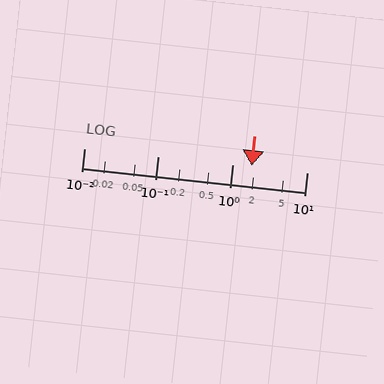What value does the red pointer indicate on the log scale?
The pointer indicates approximately 1.8.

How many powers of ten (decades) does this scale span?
The scale spans 3 decades, from 0.01 to 10.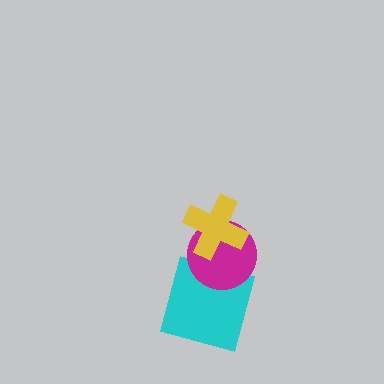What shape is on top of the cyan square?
The magenta circle is on top of the cyan square.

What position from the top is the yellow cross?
The yellow cross is 1st from the top.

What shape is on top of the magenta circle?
The yellow cross is on top of the magenta circle.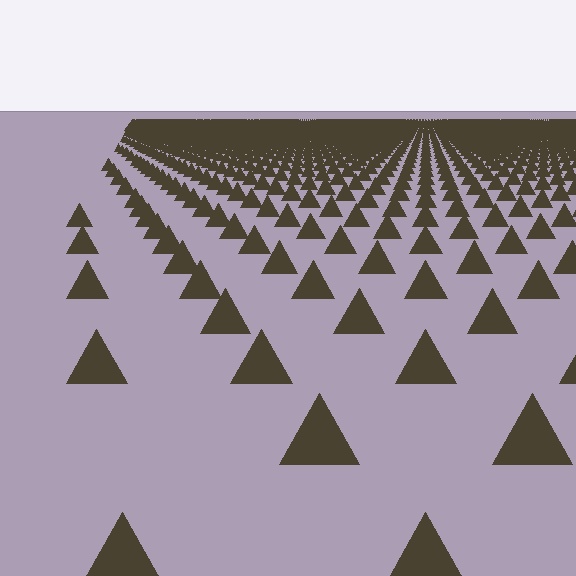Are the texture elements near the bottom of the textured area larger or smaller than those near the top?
Larger. Near the bottom, elements are closer to the viewer and appear at a bigger on-screen size.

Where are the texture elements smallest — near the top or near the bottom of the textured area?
Near the top.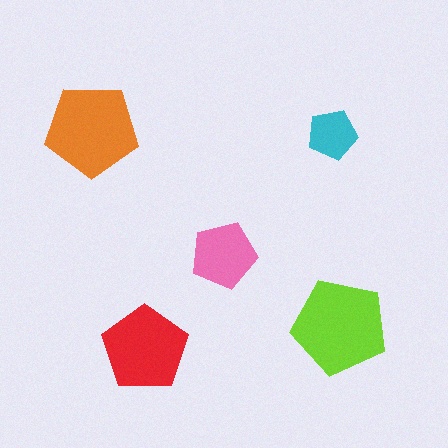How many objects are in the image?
There are 5 objects in the image.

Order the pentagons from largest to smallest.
the lime one, the orange one, the red one, the pink one, the cyan one.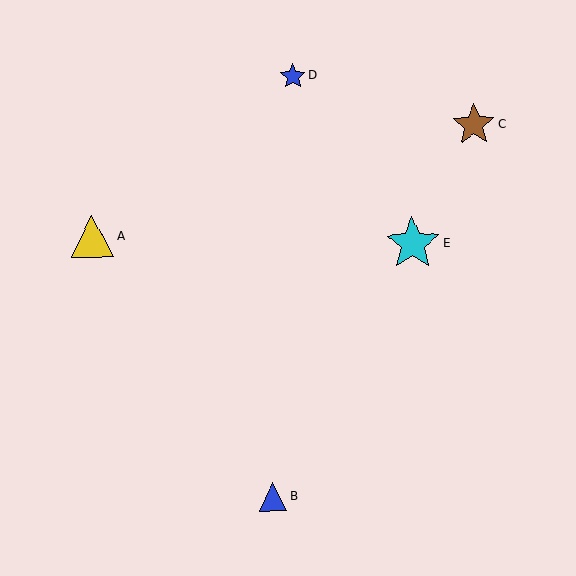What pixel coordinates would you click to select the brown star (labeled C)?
Click at (474, 125) to select the brown star C.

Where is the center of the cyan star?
The center of the cyan star is at (413, 244).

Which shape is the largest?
The cyan star (labeled E) is the largest.